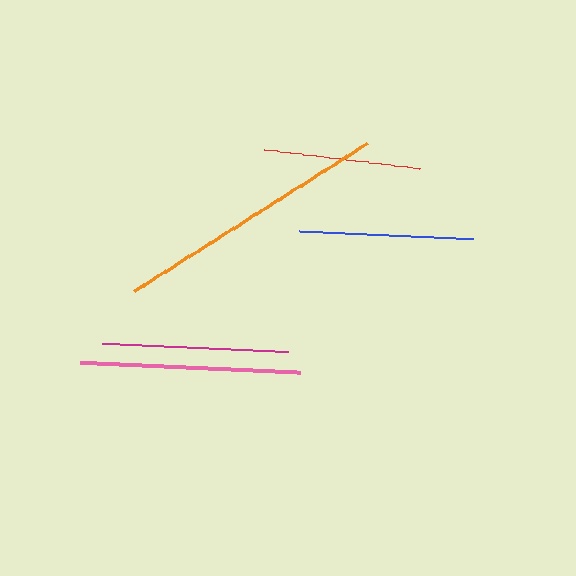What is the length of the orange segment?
The orange segment is approximately 276 pixels long.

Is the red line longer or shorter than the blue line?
The blue line is longer than the red line.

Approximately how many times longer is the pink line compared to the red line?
The pink line is approximately 1.4 times the length of the red line.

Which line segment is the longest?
The orange line is the longest at approximately 276 pixels.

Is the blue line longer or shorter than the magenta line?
The magenta line is longer than the blue line.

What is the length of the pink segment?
The pink segment is approximately 220 pixels long.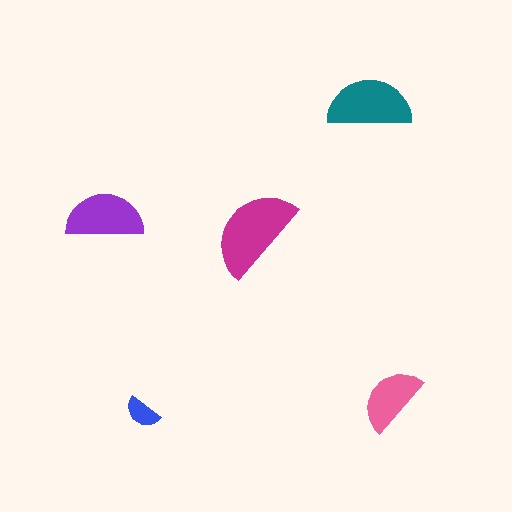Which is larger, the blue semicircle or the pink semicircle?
The pink one.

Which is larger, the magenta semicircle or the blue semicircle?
The magenta one.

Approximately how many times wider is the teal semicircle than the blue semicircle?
About 2.5 times wider.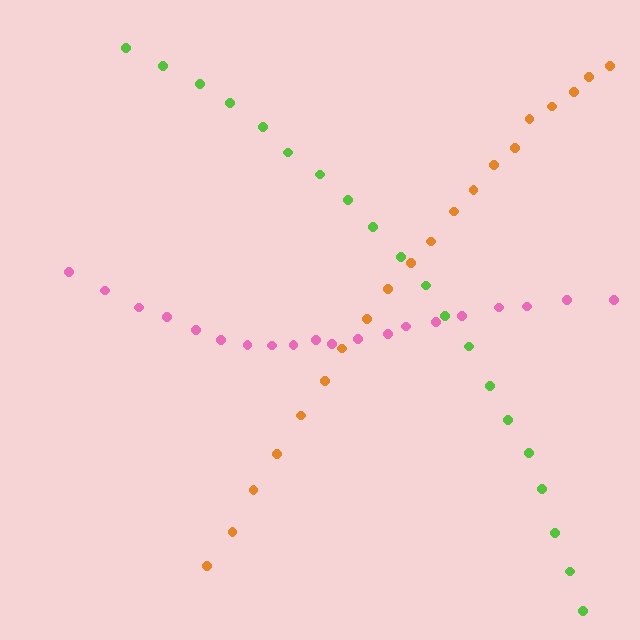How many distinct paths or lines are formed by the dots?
There are 3 distinct paths.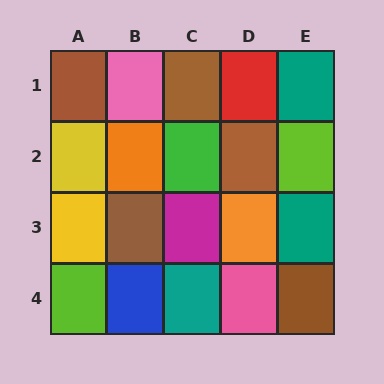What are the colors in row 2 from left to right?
Yellow, orange, green, brown, lime.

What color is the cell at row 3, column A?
Yellow.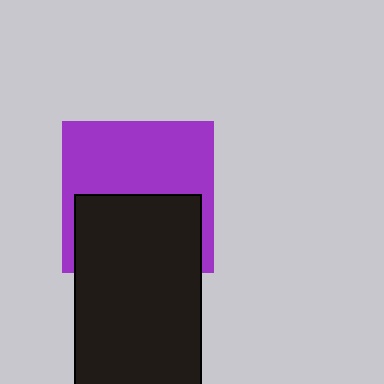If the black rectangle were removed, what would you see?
You would see the complete purple square.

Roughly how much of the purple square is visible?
About half of it is visible (roughly 56%).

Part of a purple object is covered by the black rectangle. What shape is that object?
It is a square.